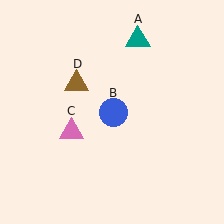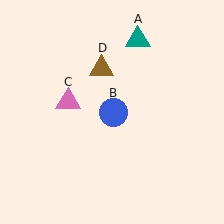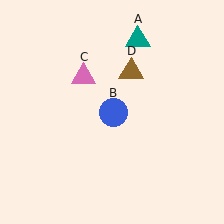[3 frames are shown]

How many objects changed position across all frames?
2 objects changed position: pink triangle (object C), brown triangle (object D).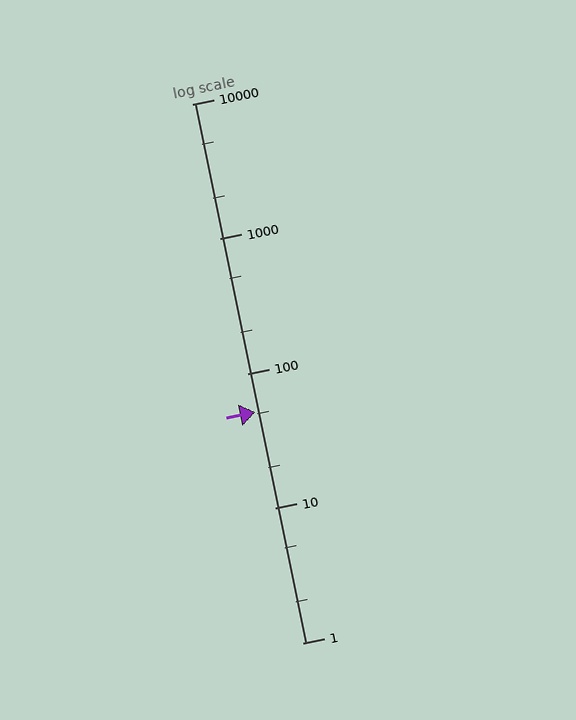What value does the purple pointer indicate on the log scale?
The pointer indicates approximately 52.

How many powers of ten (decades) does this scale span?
The scale spans 4 decades, from 1 to 10000.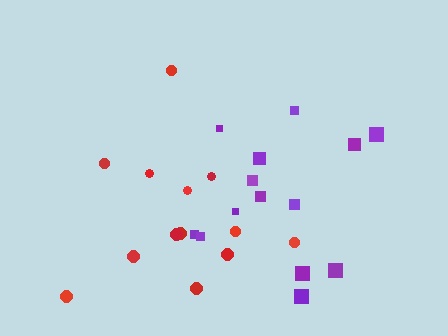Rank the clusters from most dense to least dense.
purple, red.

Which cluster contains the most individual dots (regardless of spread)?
Purple (14).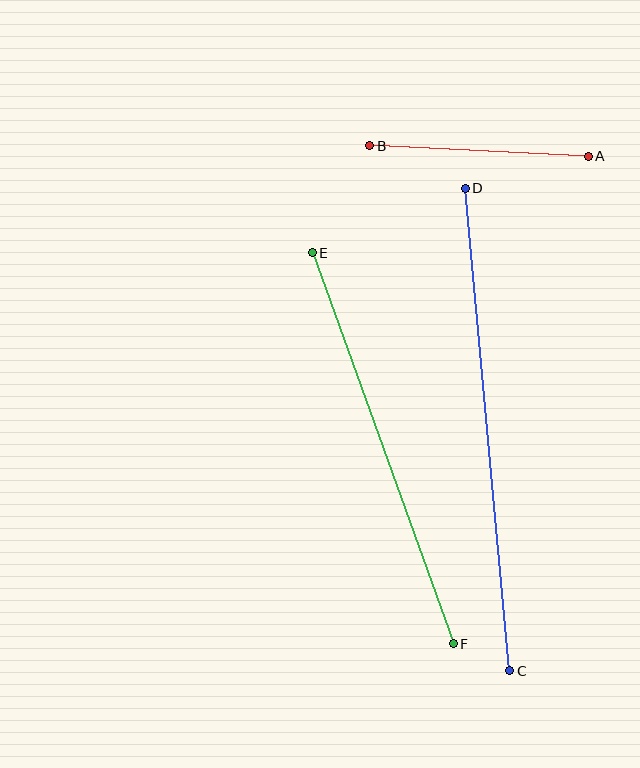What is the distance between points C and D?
The distance is approximately 484 pixels.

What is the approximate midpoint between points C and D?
The midpoint is at approximately (488, 429) pixels.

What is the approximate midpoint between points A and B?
The midpoint is at approximately (479, 151) pixels.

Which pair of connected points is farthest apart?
Points C and D are farthest apart.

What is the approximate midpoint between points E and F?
The midpoint is at approximately (383, 448) pixels.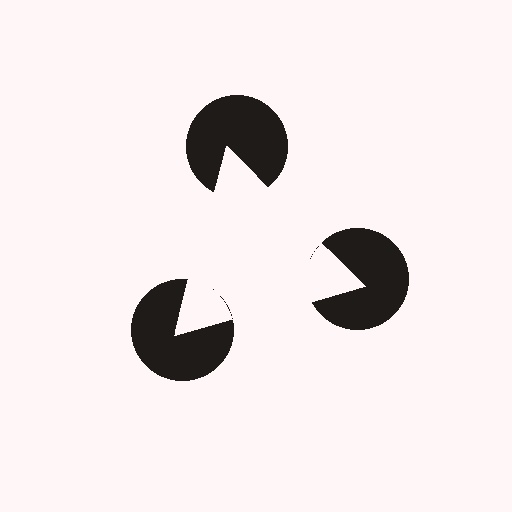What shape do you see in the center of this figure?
An illusory triangle — its edges are inferred from the aligned wedge cuts in the pac-man discs, not physically drawn.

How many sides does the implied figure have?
3 sides.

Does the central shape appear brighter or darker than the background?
It typically appears slightly brighter than the background, even though no actual brightness change is drawn.